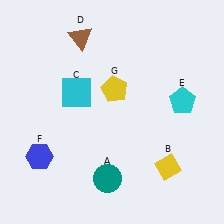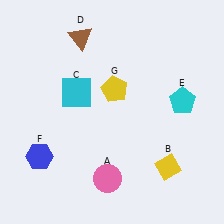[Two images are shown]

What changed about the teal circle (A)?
In Image 1, A is teal. In Image 2, it changed to pink.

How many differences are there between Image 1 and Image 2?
There is 1 difference between the two images.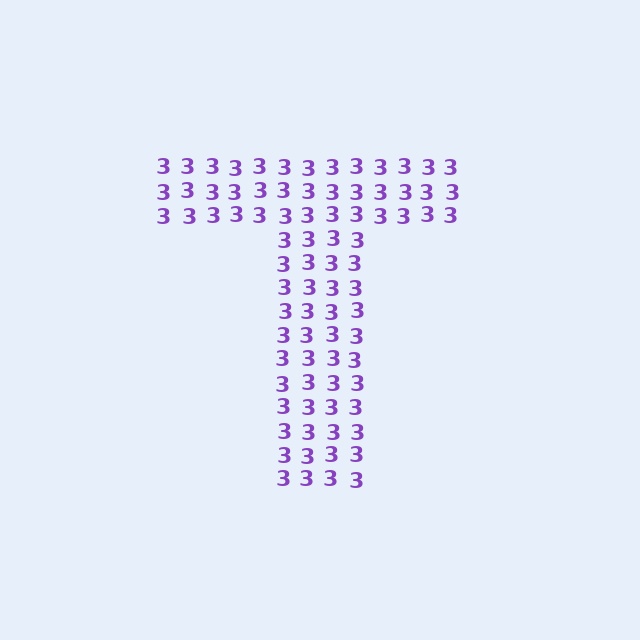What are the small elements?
The small elements are digit 3's.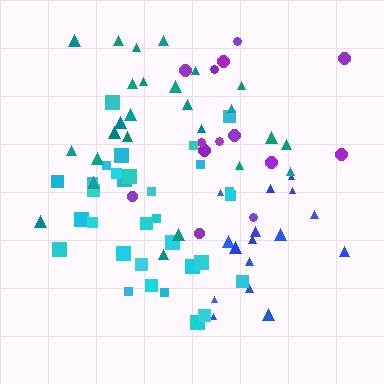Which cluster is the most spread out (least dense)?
Purple.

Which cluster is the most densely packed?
Blue.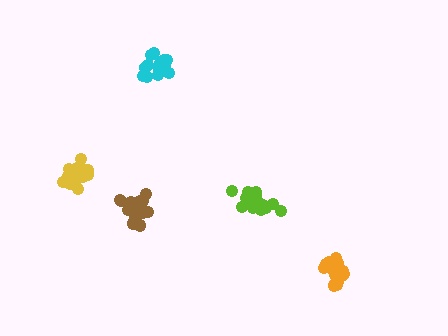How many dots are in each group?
Group 1: 18 dots, Group 2: 15 dots, Group 3: 16 dots, Group 4: 18 dots, Group 5: 18 dots (85 total).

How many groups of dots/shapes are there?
There are 5 groups.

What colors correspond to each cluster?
The clusters are colored: orange, cyan, lime, yellow, brown.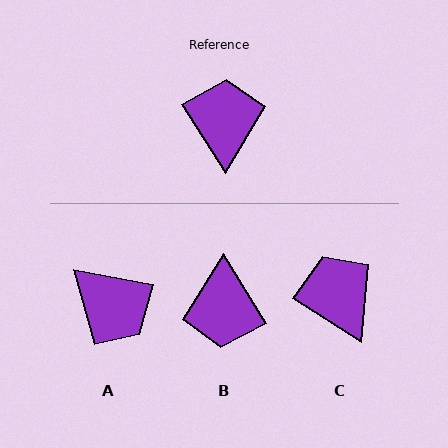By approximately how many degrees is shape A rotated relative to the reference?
Approximately 133 degrees clockwise.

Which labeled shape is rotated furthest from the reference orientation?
B, about 179 degrees away.